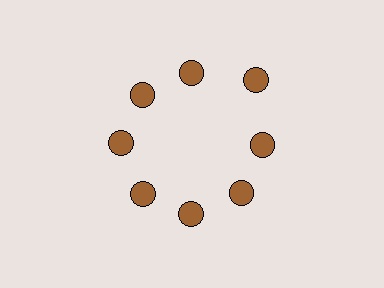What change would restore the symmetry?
The symmetry would be restored by moving it inward, back onto the ring so that all 8 circles sit at equal angles and equal distance from the center.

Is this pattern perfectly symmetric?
No. The 8 brown circles are arranged in a ring, but one element near the 2 o'clock position is pushed outward from the center, breaking the 8-fold rotational symmetry.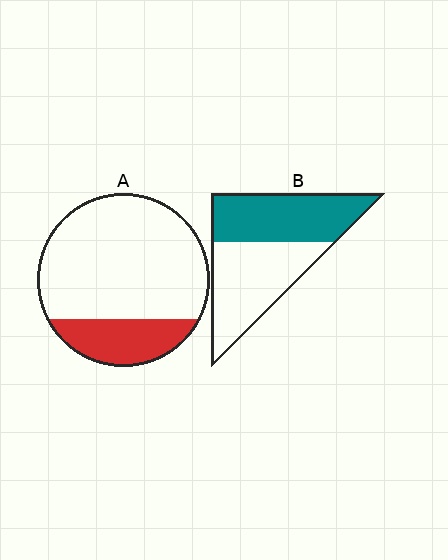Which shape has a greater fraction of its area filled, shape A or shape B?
Shape B.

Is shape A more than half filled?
No.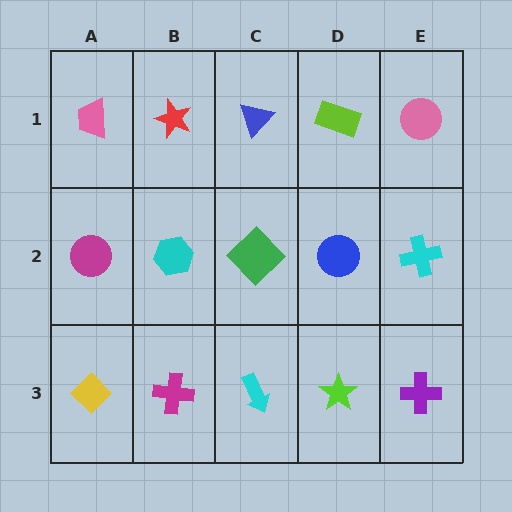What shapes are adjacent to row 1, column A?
A magenta circle (row 2, column A), a red star (row 1, column B).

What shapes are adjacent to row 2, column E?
A pink circle (row 1, column E), a purple cross (row 3, column E), a blue circle (row 2, column D).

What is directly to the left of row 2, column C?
A cyan hexagon.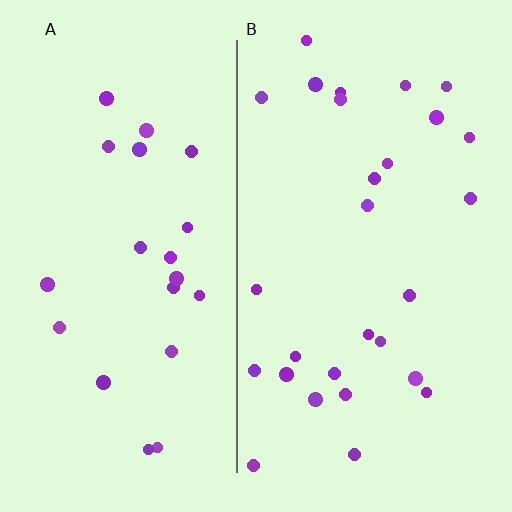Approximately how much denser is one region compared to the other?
Approximately 1.3× — region B over region A.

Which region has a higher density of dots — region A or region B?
B (the right).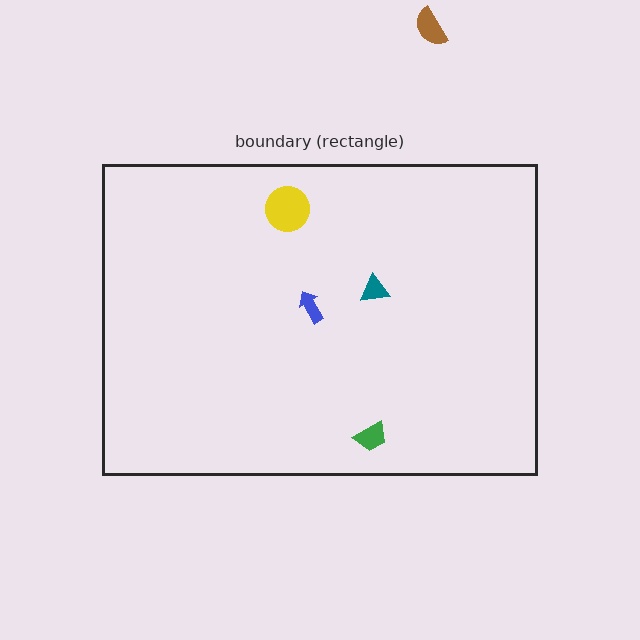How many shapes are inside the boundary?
4 inside, 1 outside.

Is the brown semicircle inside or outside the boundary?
Outside.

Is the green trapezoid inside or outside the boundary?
Inside.